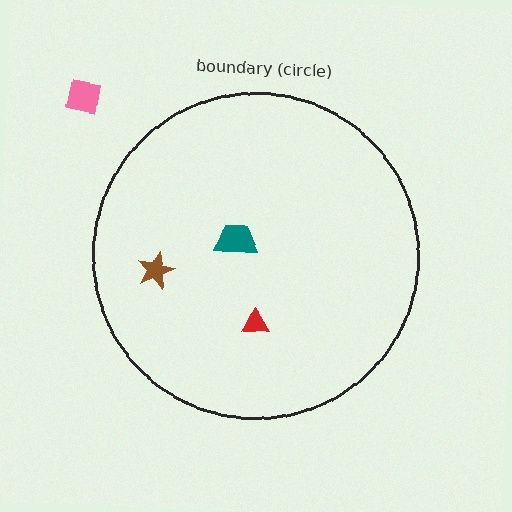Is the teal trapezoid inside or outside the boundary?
Inside.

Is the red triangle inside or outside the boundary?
Inside.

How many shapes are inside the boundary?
3 inside, 1 outside.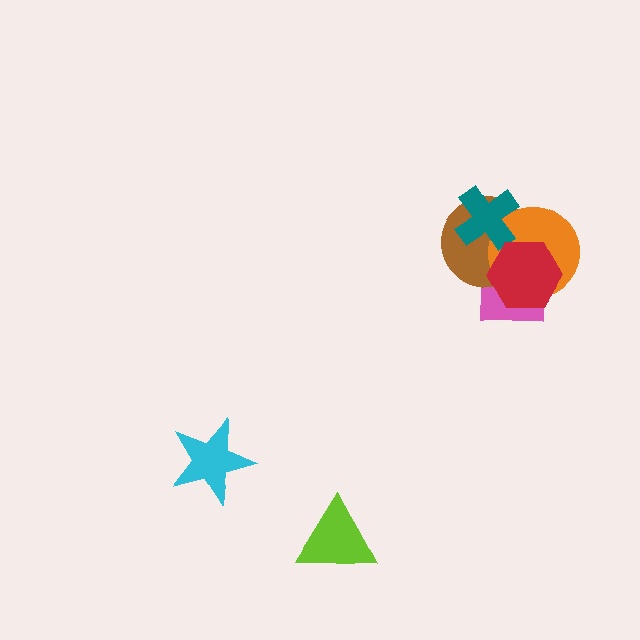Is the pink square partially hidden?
Yes, it is partially covered by another shape.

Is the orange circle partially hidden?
Yes, it is partially covered by another shape.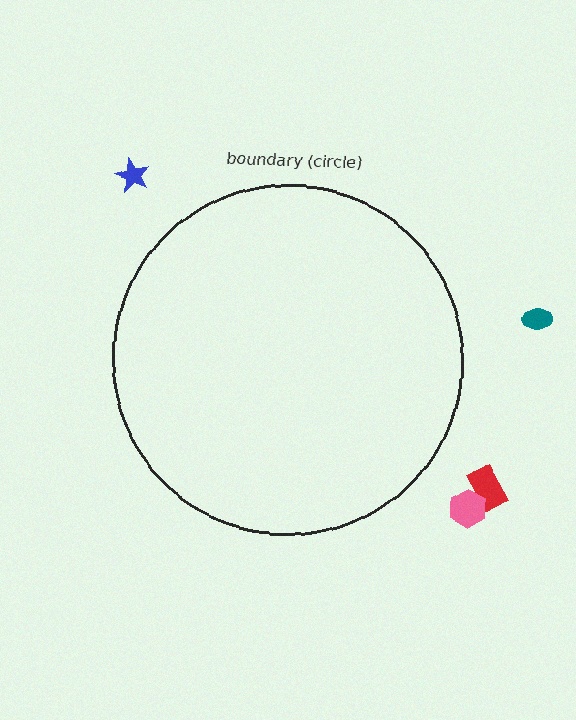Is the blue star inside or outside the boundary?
Outside.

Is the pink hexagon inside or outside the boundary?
Outside.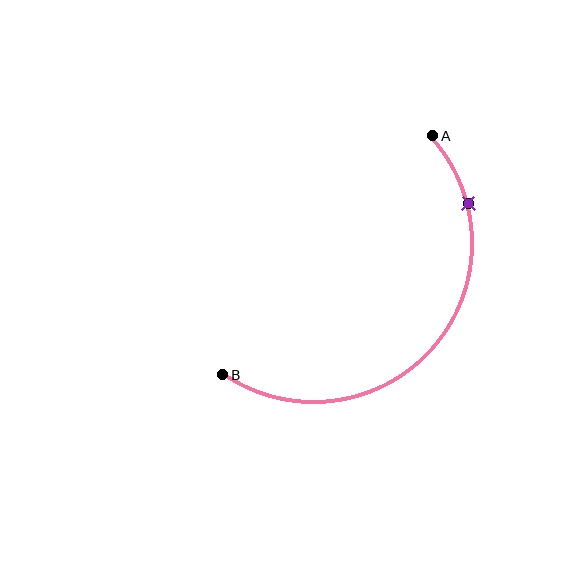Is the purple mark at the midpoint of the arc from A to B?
No. The purple mark lies on the arc but is closer to endpoint A. The arc midpoint would be at the point on the curve equidistant along the arc from both A and B.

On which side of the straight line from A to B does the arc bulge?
The arc bulges below and to the right of the straight line connecting A and B.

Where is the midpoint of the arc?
The arc midpoint is the point on the curve farthest from the straight line joining A and B. It sits below and to the right of that line.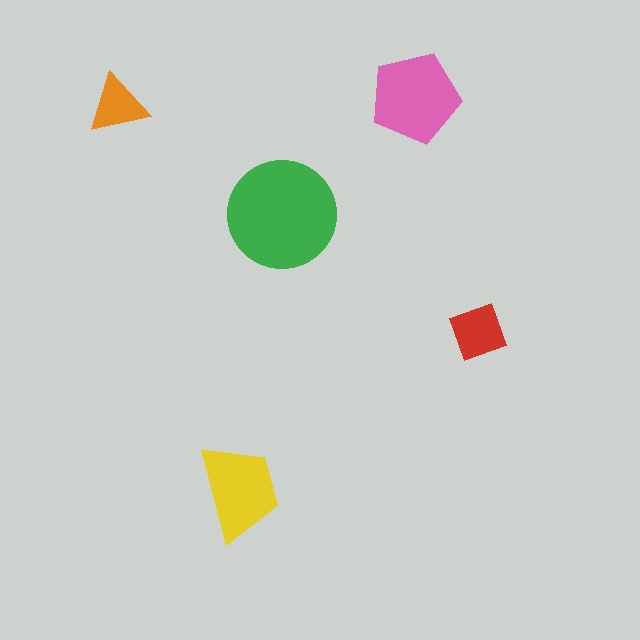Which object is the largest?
The green circle.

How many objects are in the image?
There are 5 objects in the image.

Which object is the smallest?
The orange triangle.